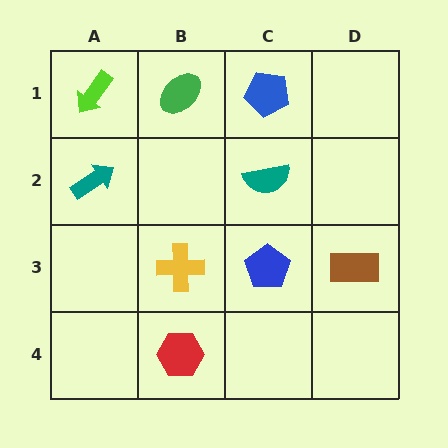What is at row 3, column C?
A blue pentagon.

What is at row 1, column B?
A green ellipse.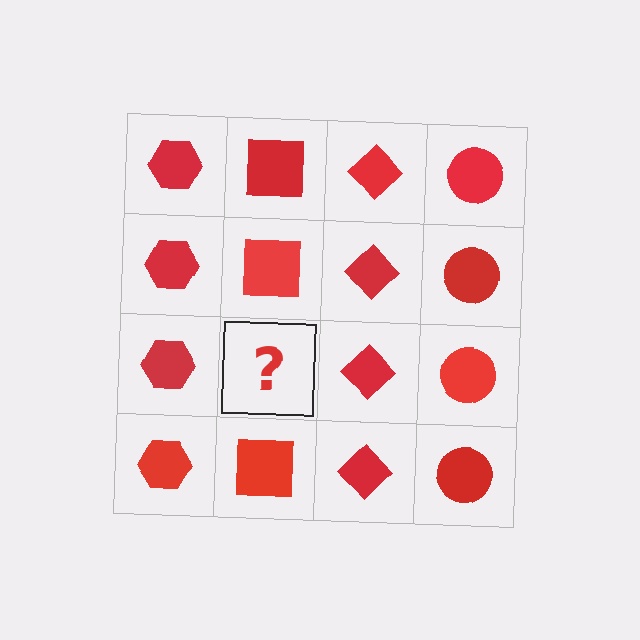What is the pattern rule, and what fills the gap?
The rule is that each column has a consistent shape. The gap should be filled with a red square.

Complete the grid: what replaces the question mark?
The question mark should be replaced with a red square.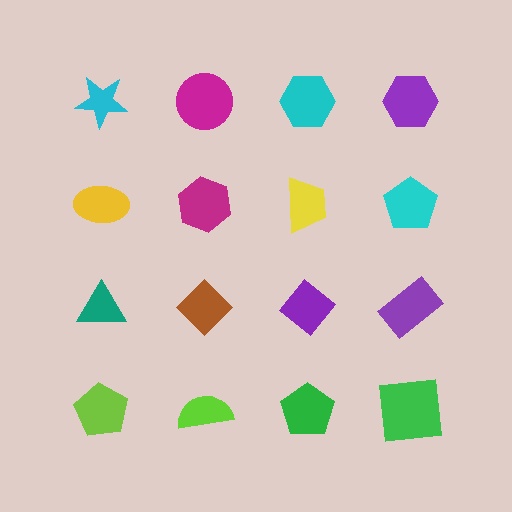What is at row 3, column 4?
A purple rectangle.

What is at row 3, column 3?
A purple diamond.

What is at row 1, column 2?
A magenta circle.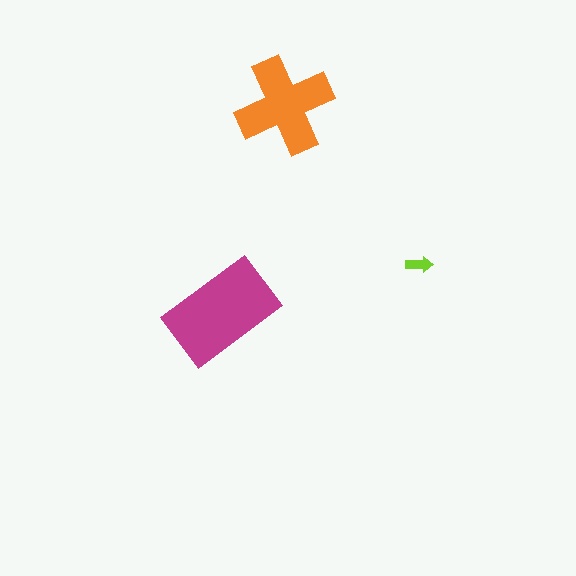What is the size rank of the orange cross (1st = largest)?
2nd.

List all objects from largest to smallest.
The magenta rectangle, the orange cross, the lime arrow.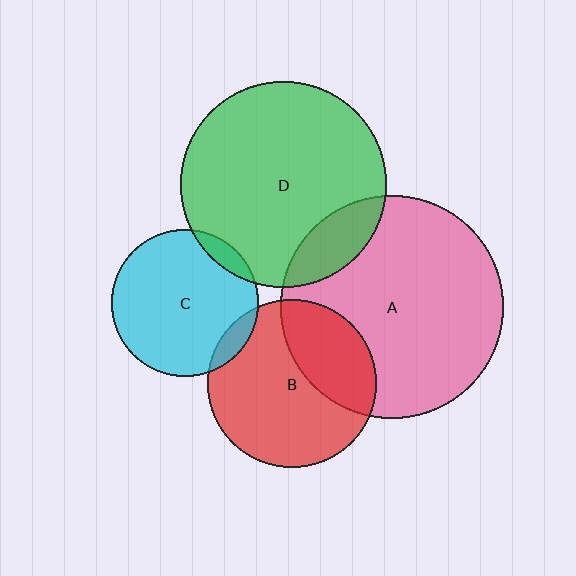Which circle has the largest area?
Circle A (pink).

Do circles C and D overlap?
Yes.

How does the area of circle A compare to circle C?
Approximately 2.3 times.